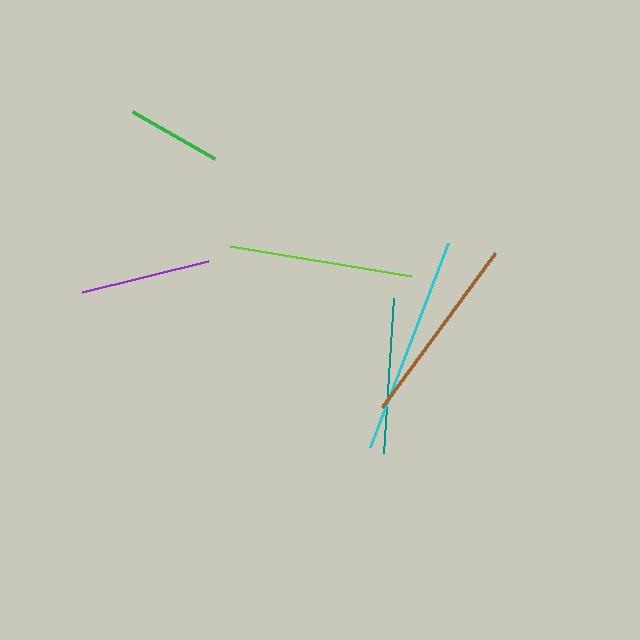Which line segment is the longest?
The cyan line is the longest at approximately 219 pixels.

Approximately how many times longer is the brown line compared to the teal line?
The brown line is approximately 1.2 times the length of the teal line.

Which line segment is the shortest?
The green line is the shortest at approximately 95 pixels.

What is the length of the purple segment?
The purple segment is approximately 130 pixels long.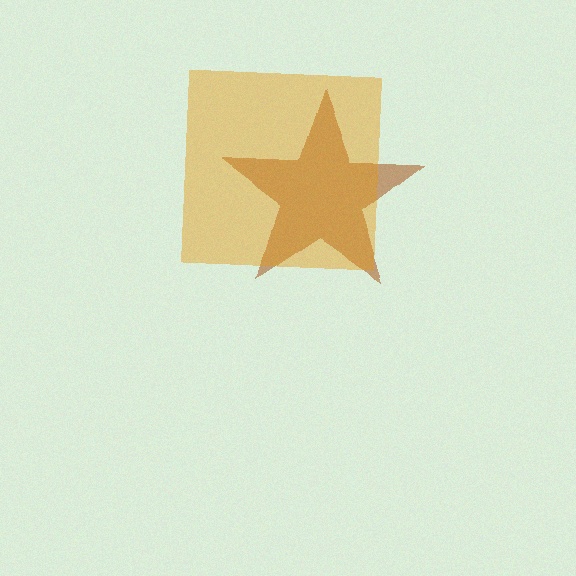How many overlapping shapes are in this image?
There are 2 overlapping shapes in the image.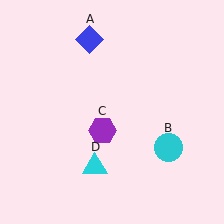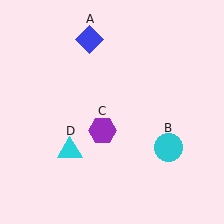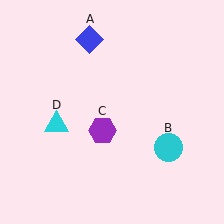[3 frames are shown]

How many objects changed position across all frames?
1 object changed position: cyan triangle (object D).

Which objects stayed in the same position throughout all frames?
Blue diamond (object A) and cyan circle (object B) and purple hexagon (object C) remained stationary.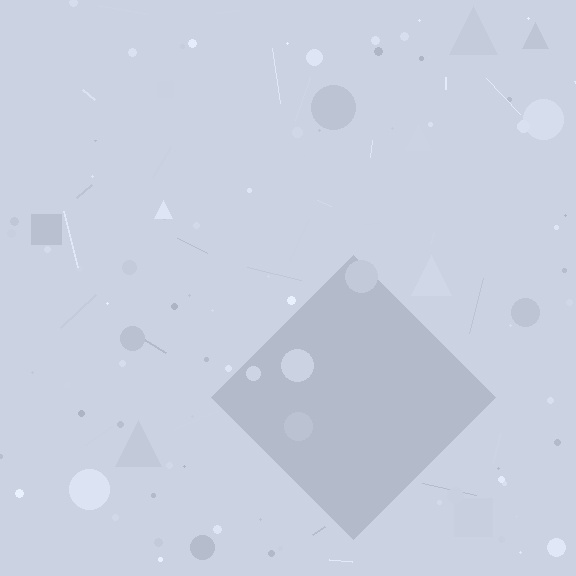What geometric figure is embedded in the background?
A diamond is embedded in the background.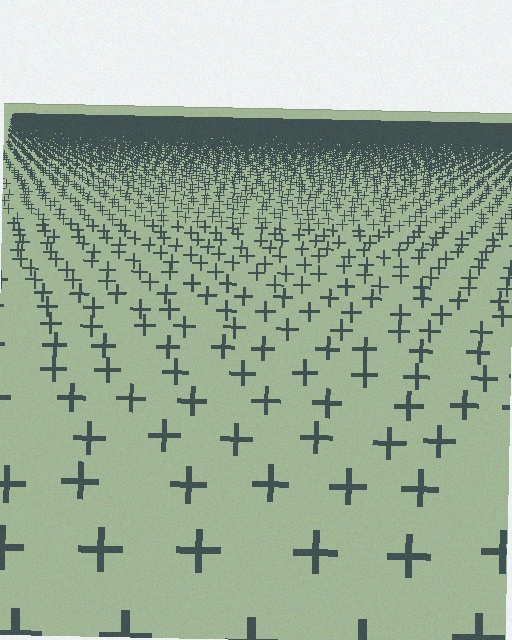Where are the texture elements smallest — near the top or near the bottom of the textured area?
Near the top.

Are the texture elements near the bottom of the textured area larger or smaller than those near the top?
Larger. Near the bottom, elements are closer to the viewer and appear at a bigger on-screen size.